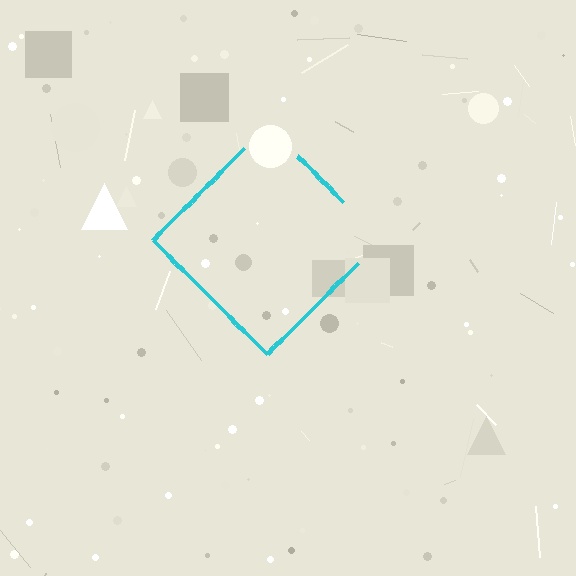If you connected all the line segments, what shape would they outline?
They would outline a diamond.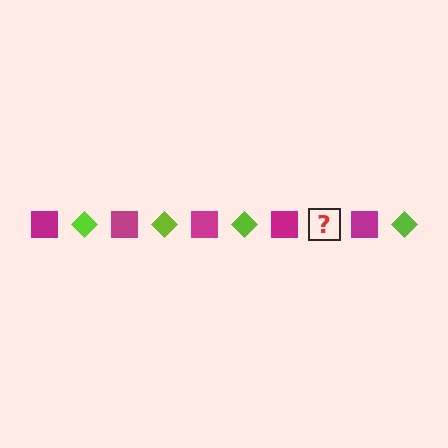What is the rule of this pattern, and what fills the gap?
The rule is that the pattern alternates between magenta square and lime diamond. The gap should be filled with a lime diamond.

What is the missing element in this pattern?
The missing element is a lime diamond.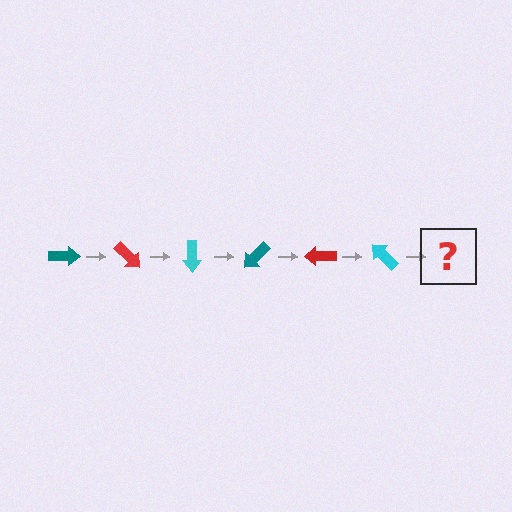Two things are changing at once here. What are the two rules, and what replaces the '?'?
The two rules are that it rotates 45 degrees each step and the color cycles through teal, red, and cyan. The '?' should be a teal arrow, rotated 270 degrees from the start.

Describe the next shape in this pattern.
It should be a teal arrow, rotated 270 degrees from the start.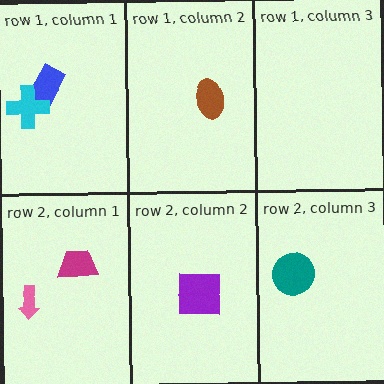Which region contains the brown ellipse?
The row 1, column 2 region.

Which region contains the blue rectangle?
The row 1, column 1 region.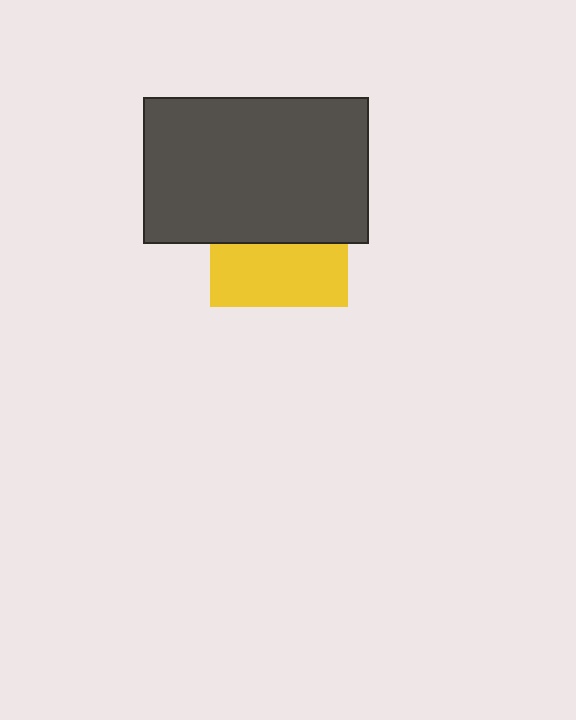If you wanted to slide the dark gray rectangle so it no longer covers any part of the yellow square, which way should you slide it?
Slide it up — that is the most direct way to separate the two shapes.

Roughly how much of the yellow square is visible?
About half of it is visible (roughly 46%).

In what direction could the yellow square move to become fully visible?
The yellow square could move down. That would shift it out from behind the dark gray rectangle entirely.